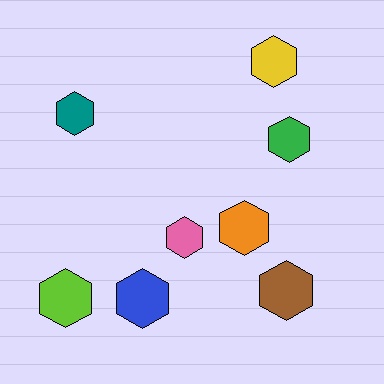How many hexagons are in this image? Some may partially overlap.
There are 8 hexagons.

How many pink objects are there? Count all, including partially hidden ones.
There is 1 pink object.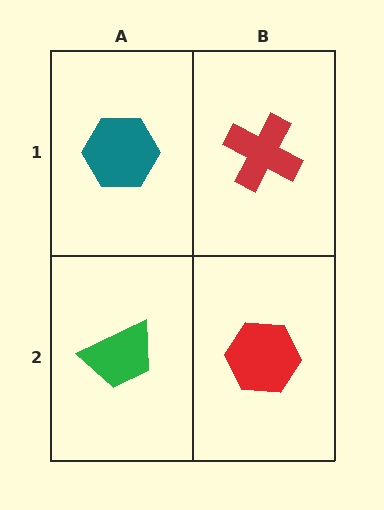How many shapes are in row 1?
2 shapes.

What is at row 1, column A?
A teal hexagon.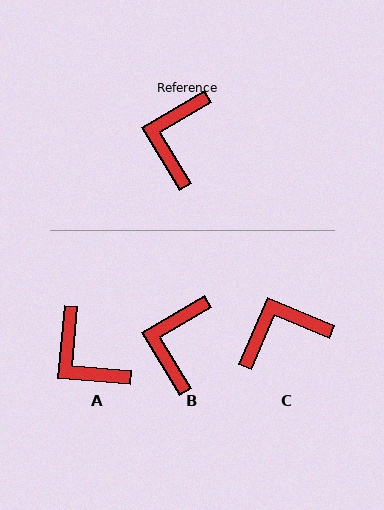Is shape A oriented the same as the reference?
No, it is off by about 54 degrees.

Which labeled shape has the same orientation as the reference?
B.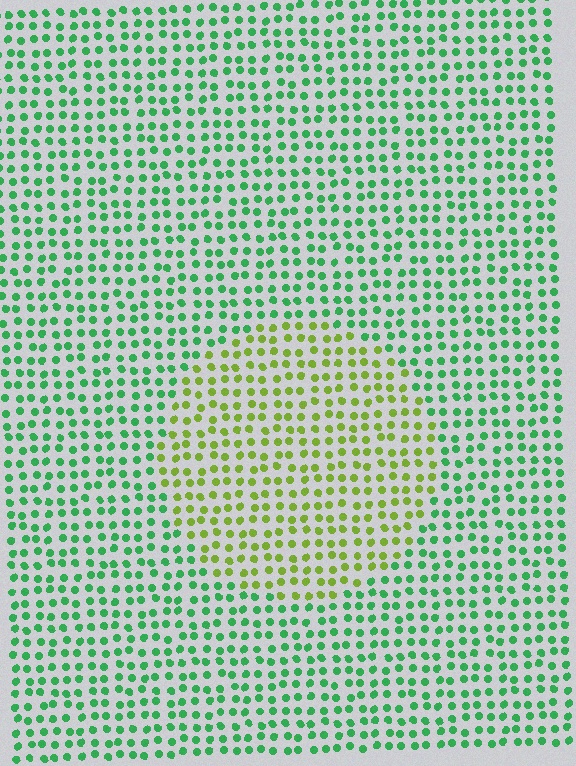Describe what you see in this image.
The image is filled with small green elements in a uniform arrangement. A circle-shaped region is visible where the elements are tinted to a slightly different hue, forming a subtle color boundary.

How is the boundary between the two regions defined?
The boundary is defined purely by a slight shift in hue (about 51 degrees). Spacing, size, and orientation are identical on both sides.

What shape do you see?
I see a circle.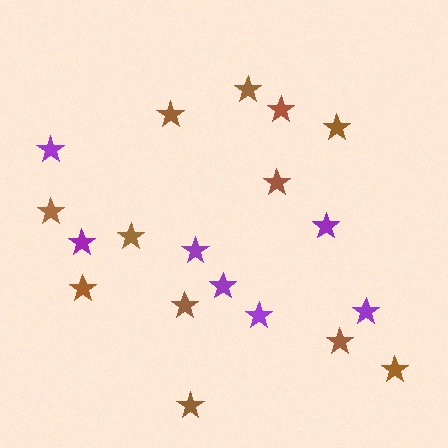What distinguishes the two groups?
There are 2 groups: one group of brown stars (12) and one group of purple stars (7).